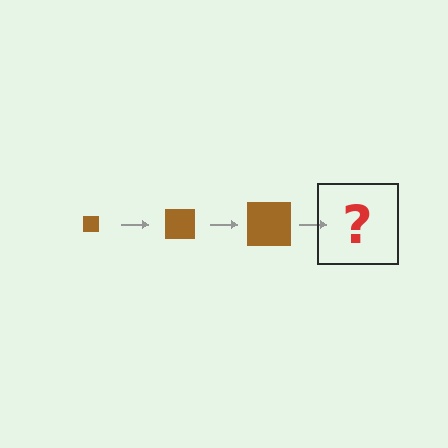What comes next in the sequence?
The next element should be a brown square, larger than the previous one.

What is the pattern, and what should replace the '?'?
The pattern is that the square gets progressively larger each step. The '?' should be a brown square, larger than the previous one.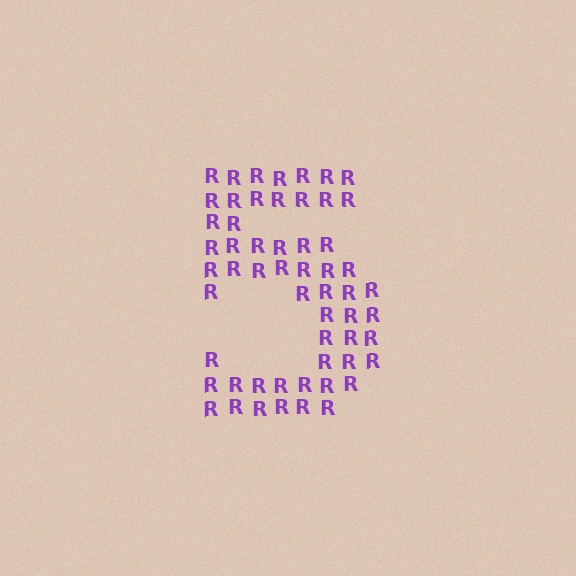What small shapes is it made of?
It is made of small letter R's.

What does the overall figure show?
The overall figure shows the digit 5.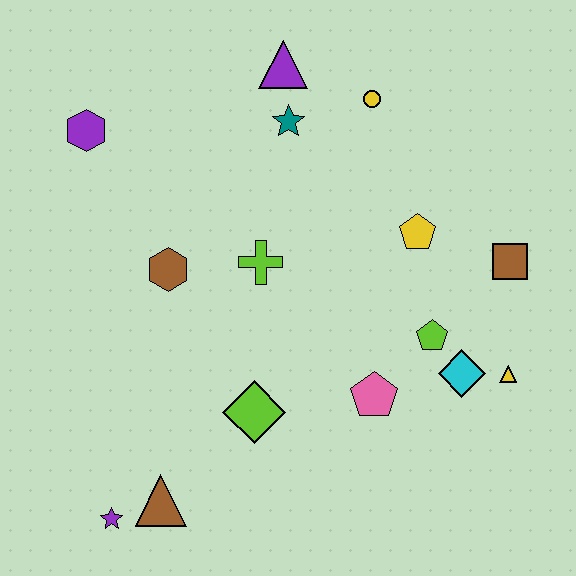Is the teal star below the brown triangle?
No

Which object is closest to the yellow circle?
The teal star is closest to the yellow circle.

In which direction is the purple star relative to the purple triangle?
The purple star is below the purple triangle.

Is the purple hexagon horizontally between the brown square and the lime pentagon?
No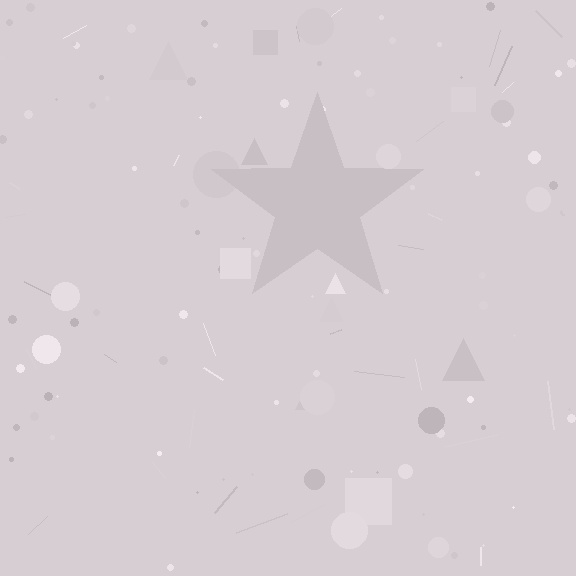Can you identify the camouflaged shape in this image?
The camouflaged shape is a star.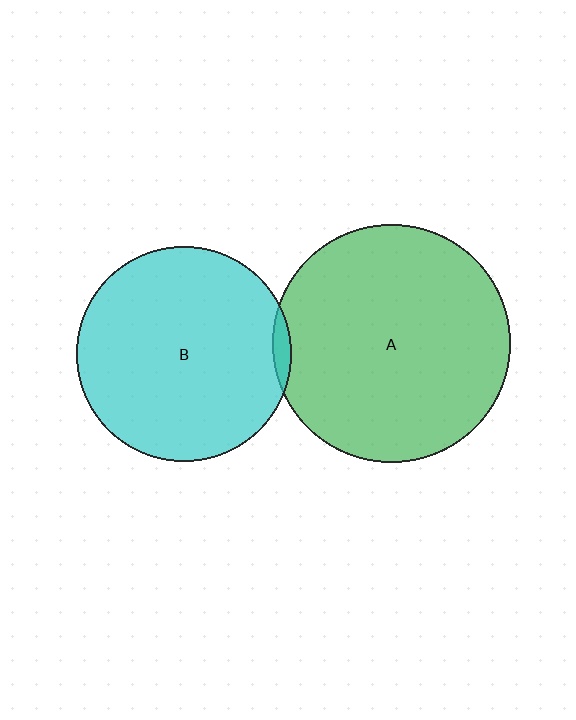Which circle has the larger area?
Circle A (green).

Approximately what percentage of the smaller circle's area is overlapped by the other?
Approximately 5%.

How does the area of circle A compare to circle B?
Approximately 1.2 times.